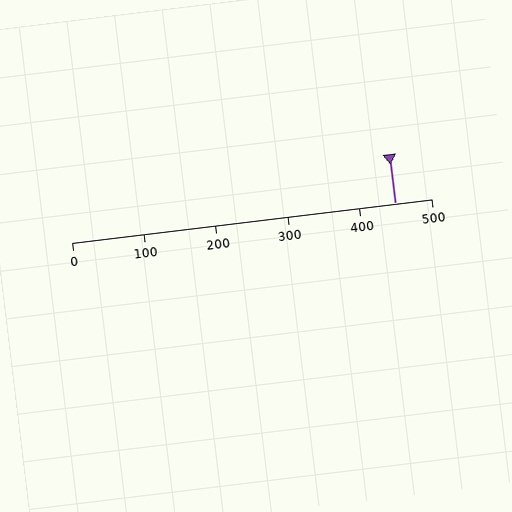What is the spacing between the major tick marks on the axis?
The major ticks are spaced 100 apart.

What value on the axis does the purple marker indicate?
The marker indicates approximately 450.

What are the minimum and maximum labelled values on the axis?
The axis runs from 0 to 500.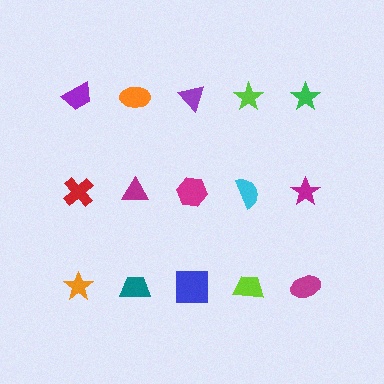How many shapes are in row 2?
5 shapes.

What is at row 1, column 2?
An orange ellipse.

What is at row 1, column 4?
A lime star.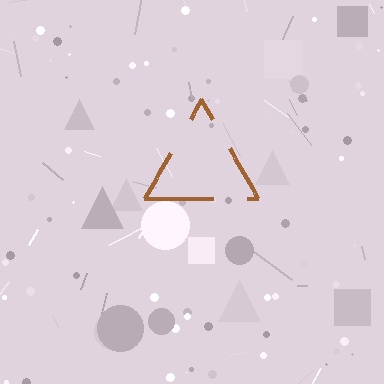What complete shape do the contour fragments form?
The contour fragments form a triangle.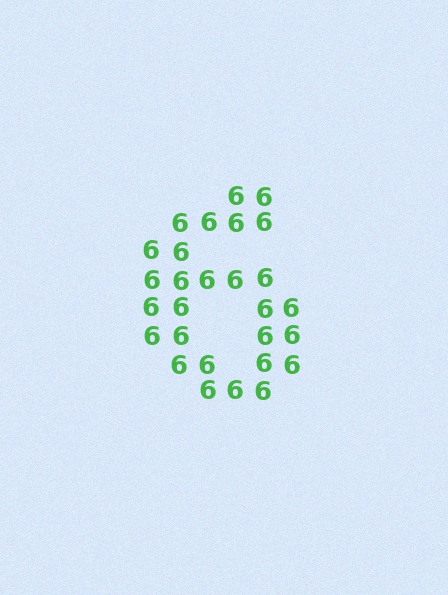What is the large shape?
The large shape is the digit 6.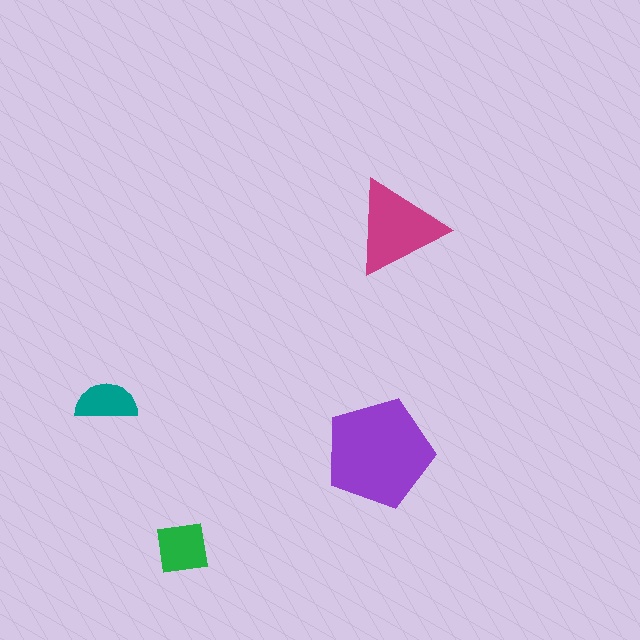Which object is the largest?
The purple pentagon.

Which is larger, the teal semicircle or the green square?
The green square.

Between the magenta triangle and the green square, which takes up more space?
The magenta triangle.